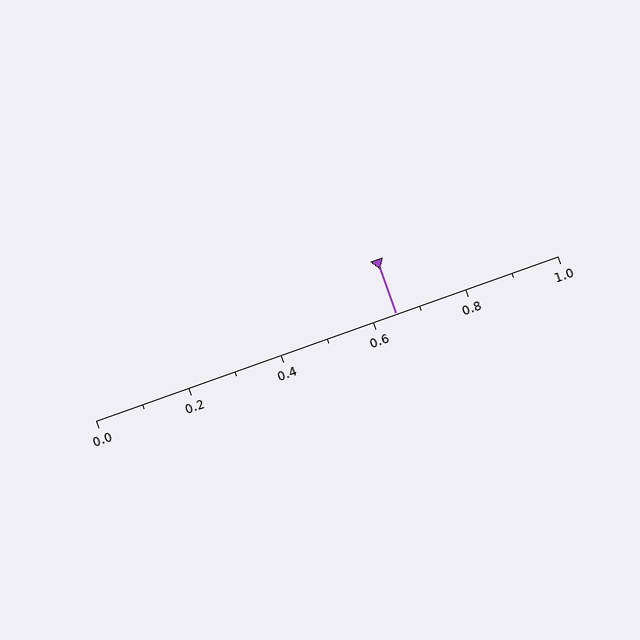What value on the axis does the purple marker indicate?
The marker indicates approximately 0.65.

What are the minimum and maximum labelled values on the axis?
The axis runs from 0.0 to 1.0.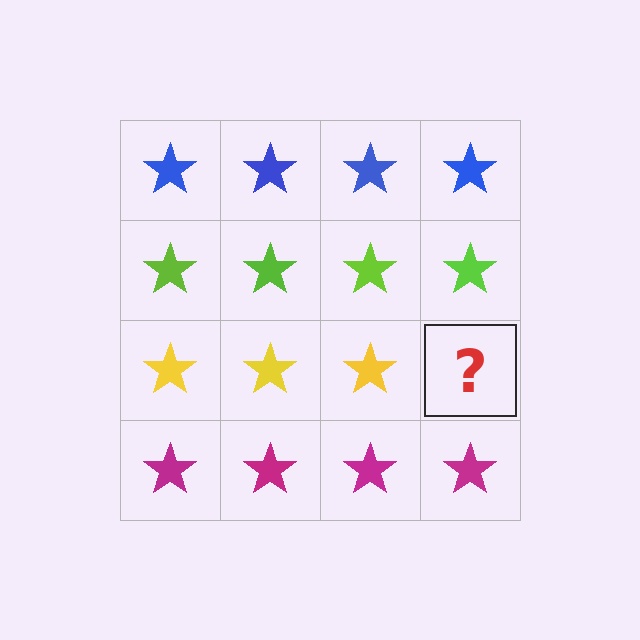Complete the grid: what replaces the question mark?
The question mark should be replaced with a yellow star.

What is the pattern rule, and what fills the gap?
The rule is that each row has a consistent color. The gap should be filled with a yellow star.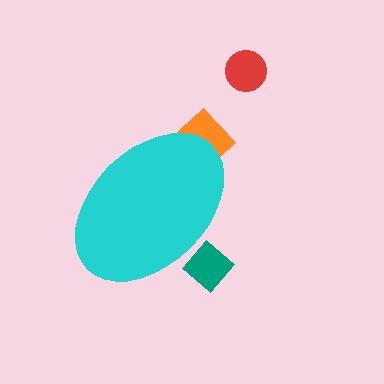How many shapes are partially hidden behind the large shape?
2 shapes are partially hidden.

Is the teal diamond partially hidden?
Yes, the teal diamond is partially hidden behind the cyan ellipse.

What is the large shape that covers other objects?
A cyan ellipse.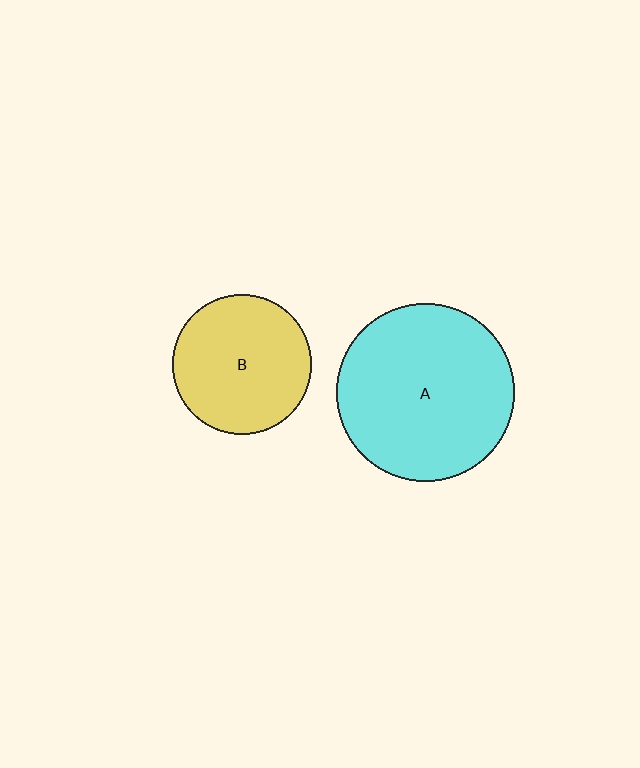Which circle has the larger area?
Circle A (cyan).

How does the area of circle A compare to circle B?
Approximately 1.6 times.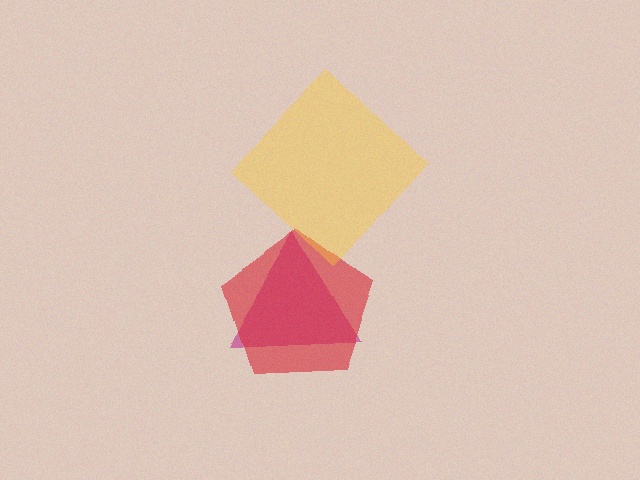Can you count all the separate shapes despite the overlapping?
Yes, there are 3 separate shapes.